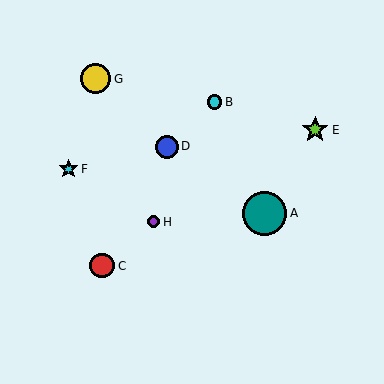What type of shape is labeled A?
Shape A is a teal circle.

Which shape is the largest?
The teal circle (labeled A) is the largest.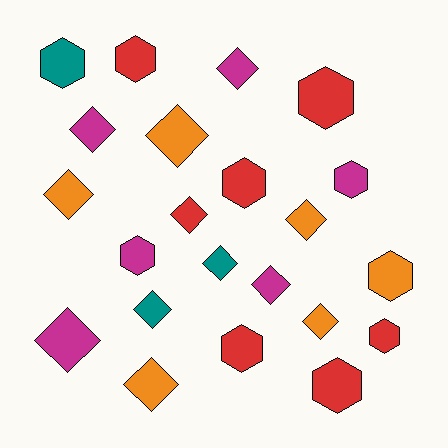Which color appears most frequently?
Red, with 7 objects.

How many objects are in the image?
There are 22 objects.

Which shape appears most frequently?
Diamond, with 12 objects.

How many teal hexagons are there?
There is 1 teal hexagon.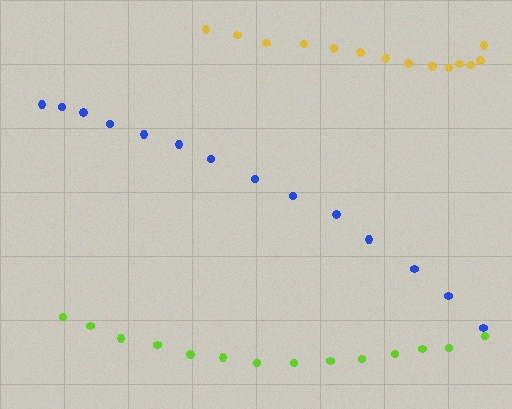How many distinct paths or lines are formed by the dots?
There are 3 distinct paths.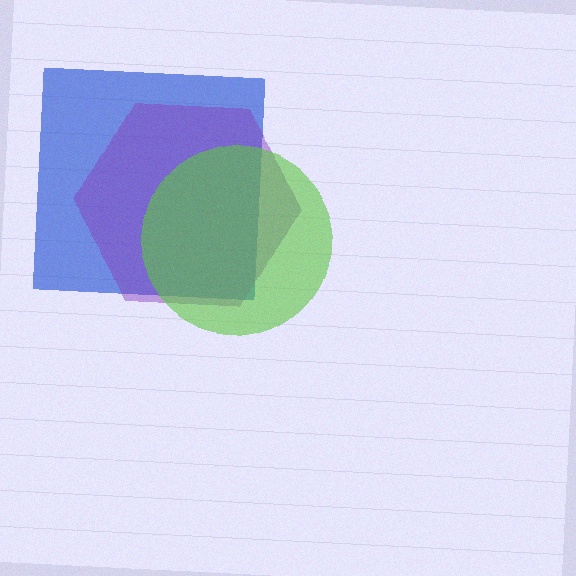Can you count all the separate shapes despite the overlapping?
Yes, there are 3 separate shapes.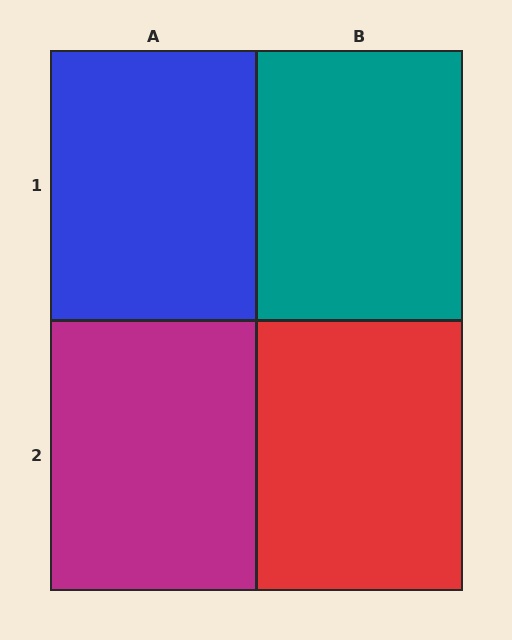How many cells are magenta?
1 cell is magenta.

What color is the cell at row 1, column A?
Blue.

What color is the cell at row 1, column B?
Teal.